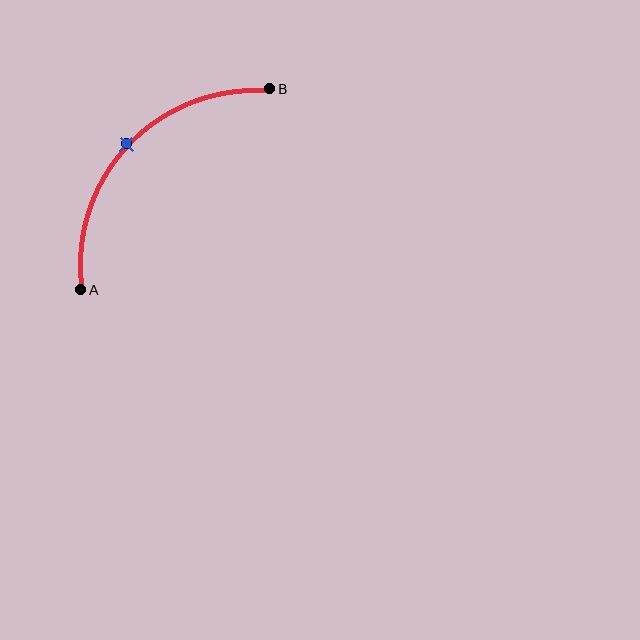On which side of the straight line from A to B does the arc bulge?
The arc bulges above and to the left of the straight line connecting A and B.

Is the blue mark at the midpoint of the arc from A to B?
Yes. The blue mark lies on the arc at equal arc-length from both A and B — it is the arc midpoint.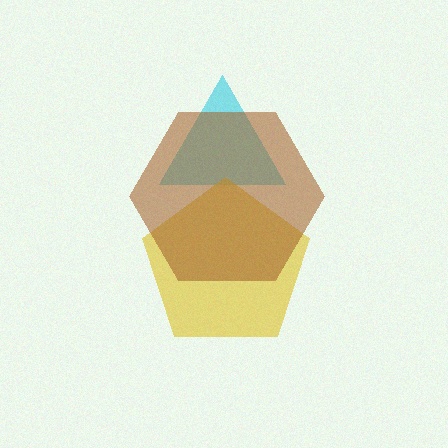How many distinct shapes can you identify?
There are 3 distinct shapes: a cyan triangle, a yellow pentagon, a brown hexagon.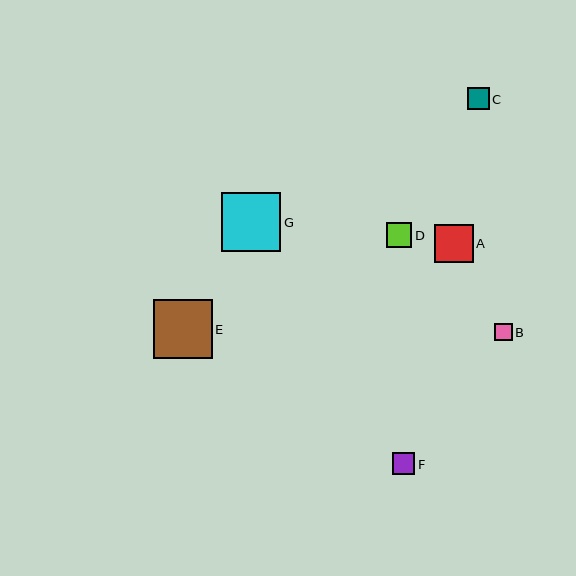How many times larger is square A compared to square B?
Square A is approximately 2.2 times the size of square B.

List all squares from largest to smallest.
From largest to smallest: G, E, A, D, F, C, B.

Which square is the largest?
Square G is the largest with a size of approximately 59 pixels.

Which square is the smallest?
Square B is the smallest with a size of approximately 17 pixels.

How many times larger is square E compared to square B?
Square E is approximately 3.4 times the size of square B.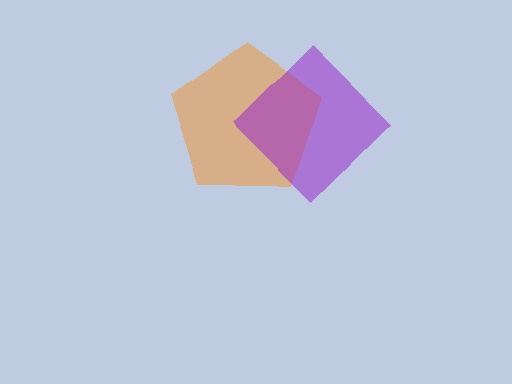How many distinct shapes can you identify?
There are 2 distinct shapes: an orange pentagon, a purple diamond.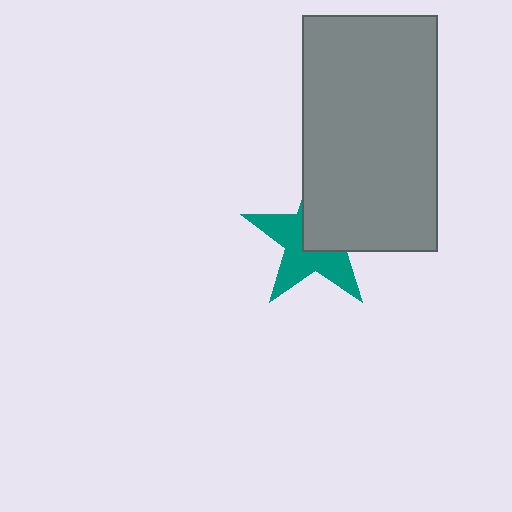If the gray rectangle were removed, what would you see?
You would see the complete teal star.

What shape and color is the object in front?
The object in front is a gray rectangle.